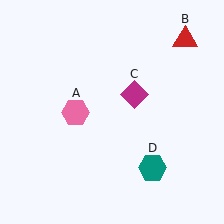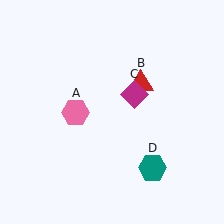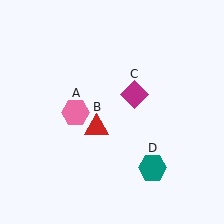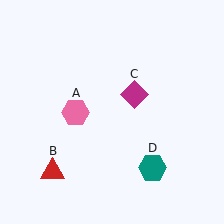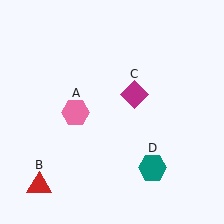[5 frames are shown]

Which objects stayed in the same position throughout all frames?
Pink hexagon (object A) and magenta diamond (object C) and teal hexagon (object D) remained stationary.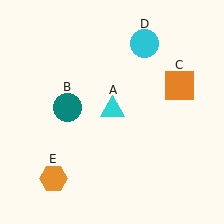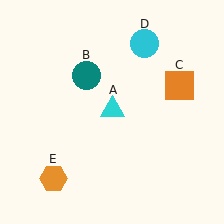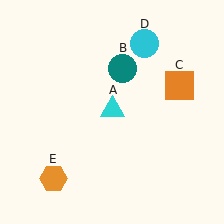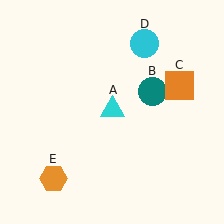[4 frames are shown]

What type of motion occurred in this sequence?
The teal circle (object B) rotated clockwise around the center of the scene.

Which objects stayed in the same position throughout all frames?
Cyan triangle (object A) and orange square (object C) and cyan circle (object D) and orange hexagon (object E) remained stationary.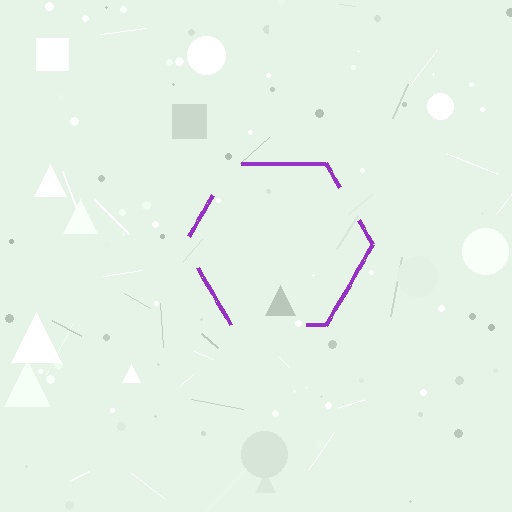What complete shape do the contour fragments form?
The contour fragments form a hexagon.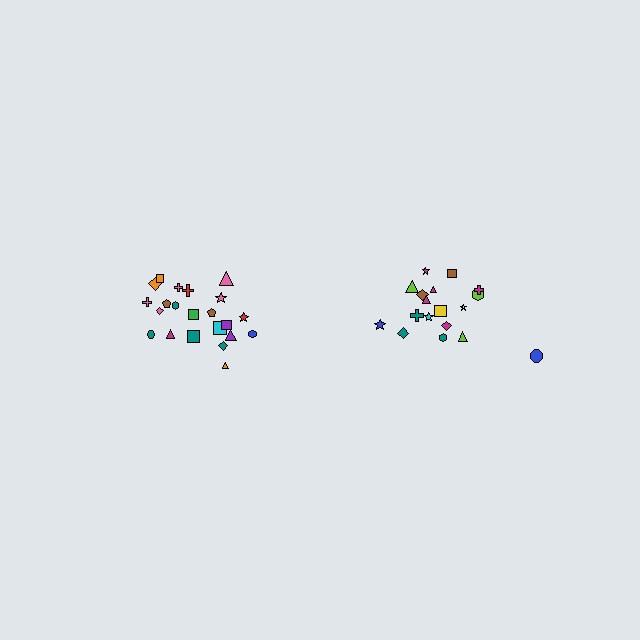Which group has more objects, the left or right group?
The left group.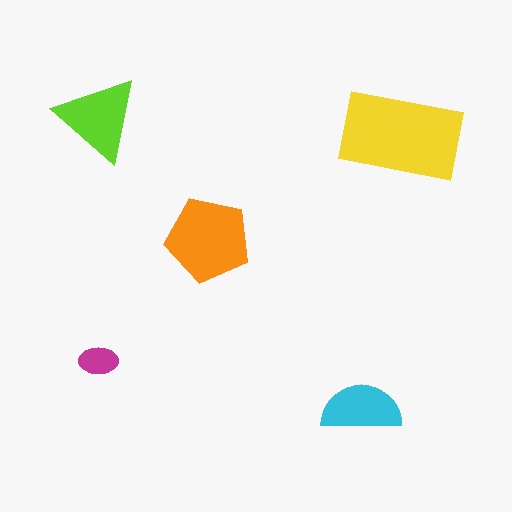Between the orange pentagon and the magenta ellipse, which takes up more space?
The orange pentagon.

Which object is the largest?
The yellow rectangle.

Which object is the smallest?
The magenta ellipse.